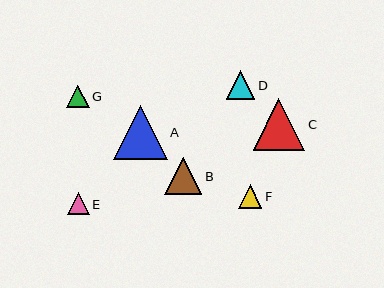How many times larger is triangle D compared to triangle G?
Triangle D is approximately 1.3 times the size of triangle G.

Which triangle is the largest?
Triangle A is the largest with a size of approximately 54 pixels.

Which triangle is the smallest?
Triangle E is the smallest with a size of approximately 22 pixels.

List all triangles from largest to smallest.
From largest to smallest: A, C, B, D, F, G, E.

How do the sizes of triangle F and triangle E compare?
Triangle F and triangle E are approximately the same size.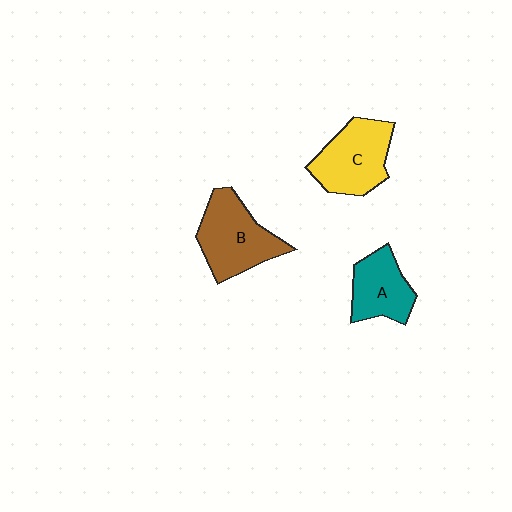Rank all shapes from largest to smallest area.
From largest to smallest: B (brown), C (yellow), A (teal).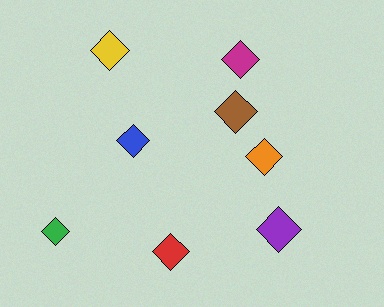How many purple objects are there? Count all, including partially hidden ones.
There is 1 purple object.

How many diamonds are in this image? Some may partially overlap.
There are 8 diamonds.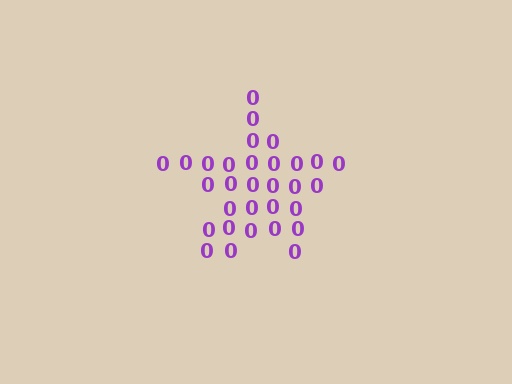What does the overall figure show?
The overall figure shows a star.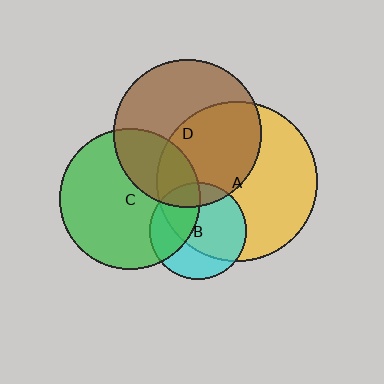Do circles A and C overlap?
Yes.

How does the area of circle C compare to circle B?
Approximately 2.1 times.